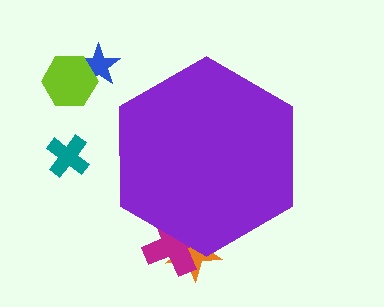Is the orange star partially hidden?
Yes, the orange star is partially hidden behind the purple hexagon.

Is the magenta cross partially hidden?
Yes, the magenta cross is partially hidden behind the purple hexagon.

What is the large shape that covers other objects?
A purple hexagon.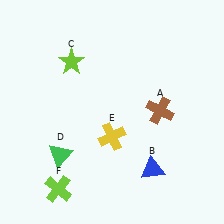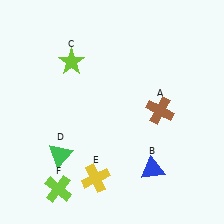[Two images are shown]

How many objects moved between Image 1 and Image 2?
1 object moved between the two images.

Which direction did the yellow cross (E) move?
The yellow cross (E) moved down.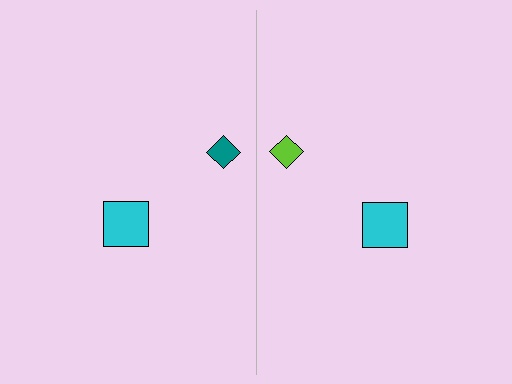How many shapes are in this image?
There are 4 shapes in this image.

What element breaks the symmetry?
The lime diamond on the right side breaks the symmetry — its mirror counterpart is teal.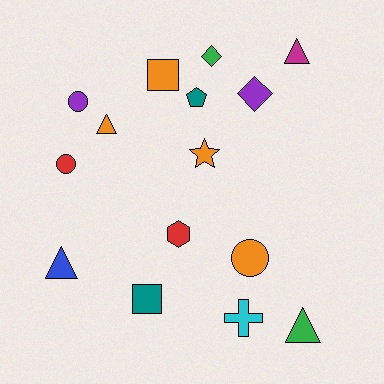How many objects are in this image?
There are 15 objects.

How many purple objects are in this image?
There are 2 purple objects.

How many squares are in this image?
There are 2 squares.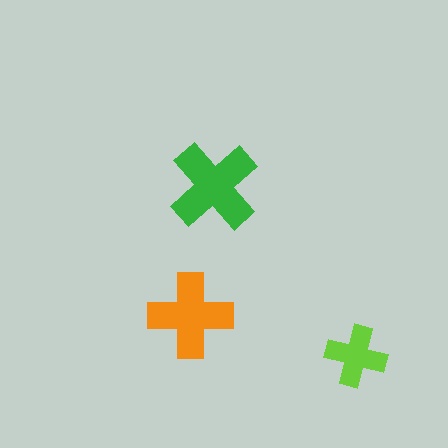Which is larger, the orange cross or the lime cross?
The orange one.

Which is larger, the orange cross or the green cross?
The green one.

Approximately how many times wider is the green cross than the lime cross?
About 1.5 times wider.